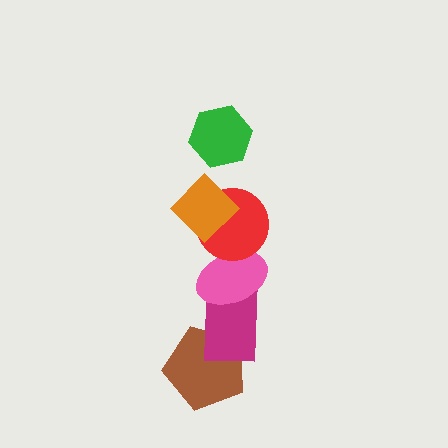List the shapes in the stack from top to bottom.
From top to bottom: the green hexagon, the orange diamond, the red circle, the pink ellipse, the magenta rectangle, the brown pentagon.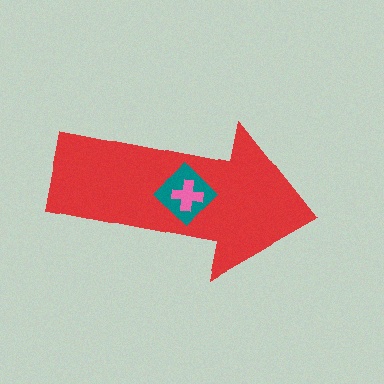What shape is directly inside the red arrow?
The teal diamond.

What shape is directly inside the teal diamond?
The pink cross.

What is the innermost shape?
The pink cross.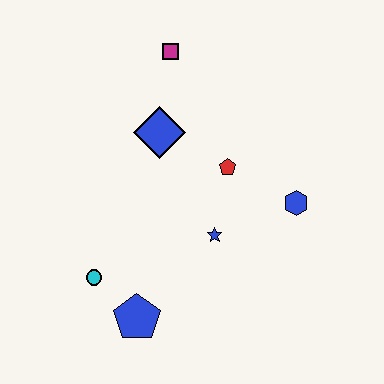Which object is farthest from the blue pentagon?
The magenta square is farthest from the blue pentagon.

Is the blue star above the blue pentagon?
Yes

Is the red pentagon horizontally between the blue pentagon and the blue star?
No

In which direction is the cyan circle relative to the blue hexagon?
The cyan circle is to the left of the blue hexagon.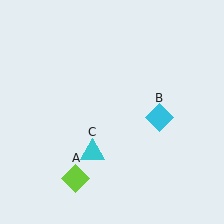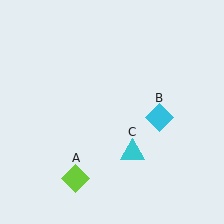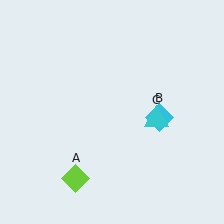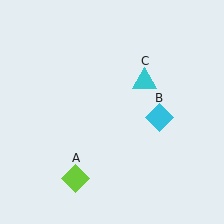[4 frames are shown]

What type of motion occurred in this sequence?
The cyan triangle (object C) rotated counterclockwise around the center of the scene.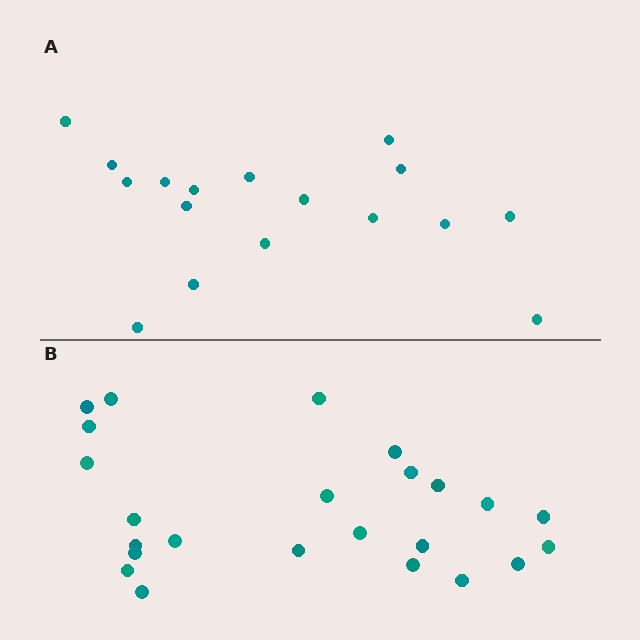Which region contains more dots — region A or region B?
Region B (the bottom region) has more dots.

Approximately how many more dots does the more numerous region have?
Region B has roughly 8 or so more dots than region A.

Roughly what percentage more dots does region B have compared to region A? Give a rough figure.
About 40% more.